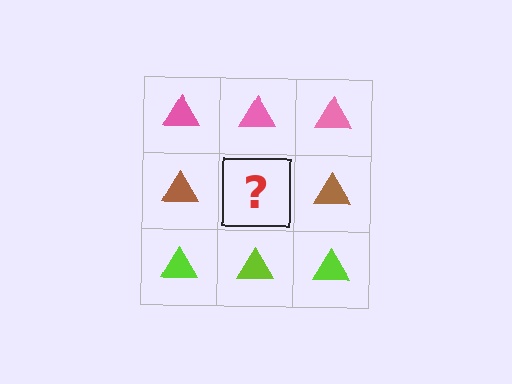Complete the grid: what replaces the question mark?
The question mark should be replaced with a brown triangle.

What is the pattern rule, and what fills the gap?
The rule is that each row has a consistent color. The gap should be filled with a brown triangle.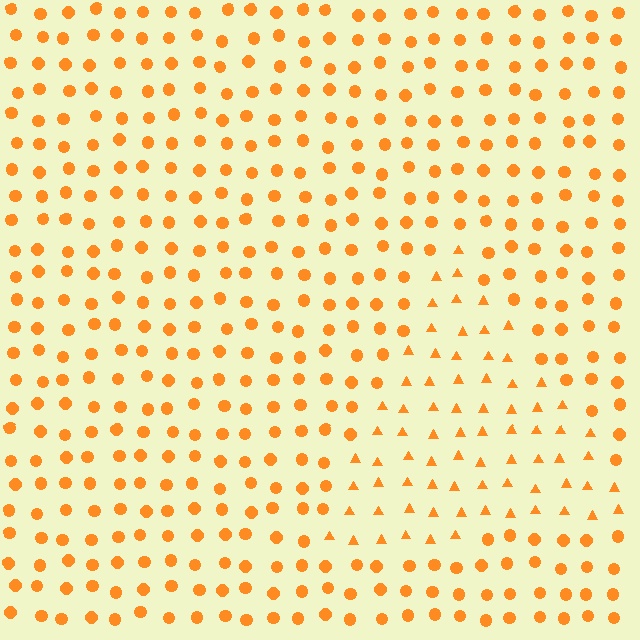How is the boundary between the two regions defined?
The boundary is defined by a change in element shape: triangles inside vs. circles outside. All elements share the same color and spacing.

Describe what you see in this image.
The image is filled with small orange elements arranged in a uniform grid. A triangle-shaped region contains triangles, while the surrounding area contains circles. The boundary is defined purely by the change in element shape.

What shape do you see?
I see a triangle.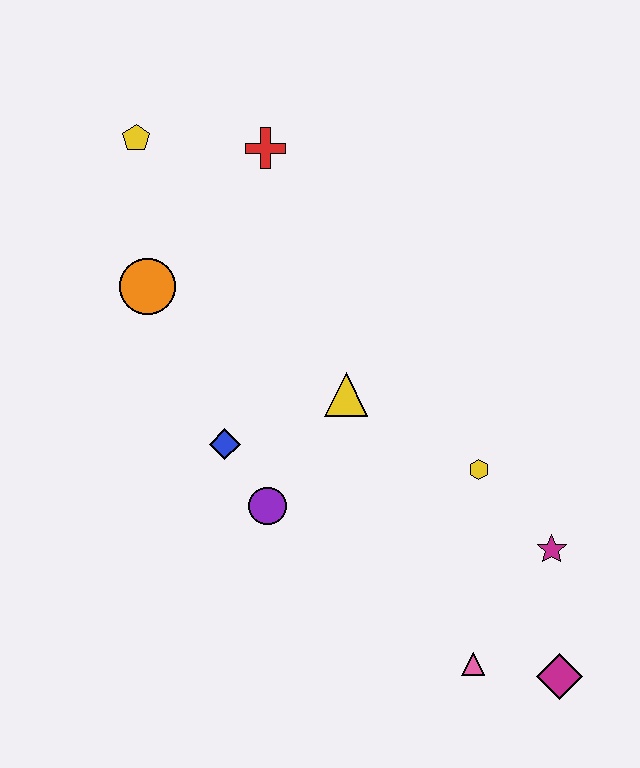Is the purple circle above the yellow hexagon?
No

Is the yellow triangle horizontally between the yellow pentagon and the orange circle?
No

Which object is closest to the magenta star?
The yellow hexagon is closest to the magenta star.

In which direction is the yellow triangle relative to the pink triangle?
The yellow triangle is above the pink triangle.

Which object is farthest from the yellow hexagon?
The yellow pentagon is farthest from the yellow hexagon.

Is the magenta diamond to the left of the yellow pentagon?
No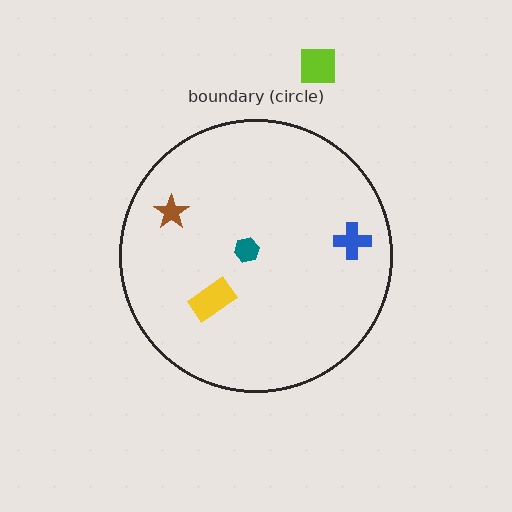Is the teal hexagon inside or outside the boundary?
Inside.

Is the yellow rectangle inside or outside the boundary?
Inside.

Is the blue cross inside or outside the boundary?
Inside.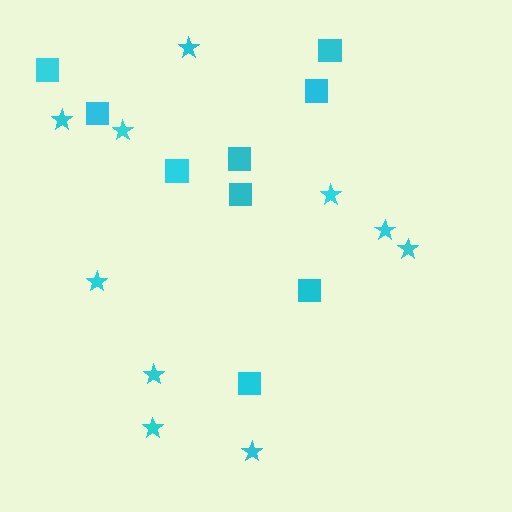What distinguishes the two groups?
There are 2 groups: one group of stars (10) and one group of squares (9).